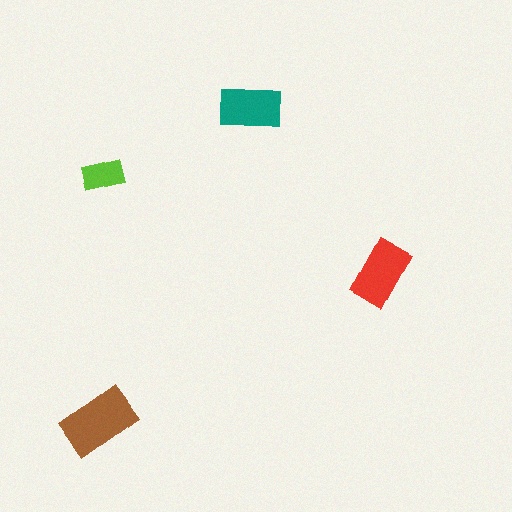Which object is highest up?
The teal rectangle is topmost.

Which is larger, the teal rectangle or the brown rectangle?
The brown one.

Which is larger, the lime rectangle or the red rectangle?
The red one.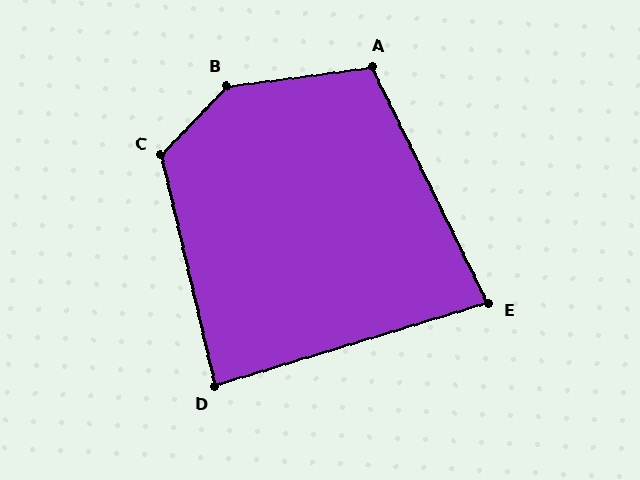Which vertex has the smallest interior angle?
E, at approximately 80 degrees.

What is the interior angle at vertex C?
Approximately 124 degrees (obtuse).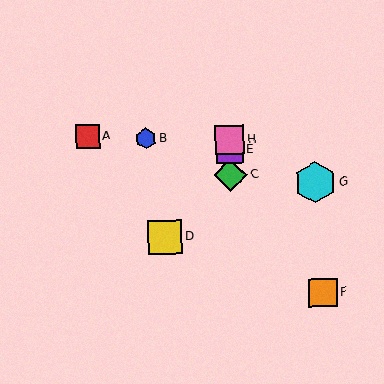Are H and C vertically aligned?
Yes, both are at x≈229.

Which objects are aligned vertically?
Objects C, E, H are aligned vertically.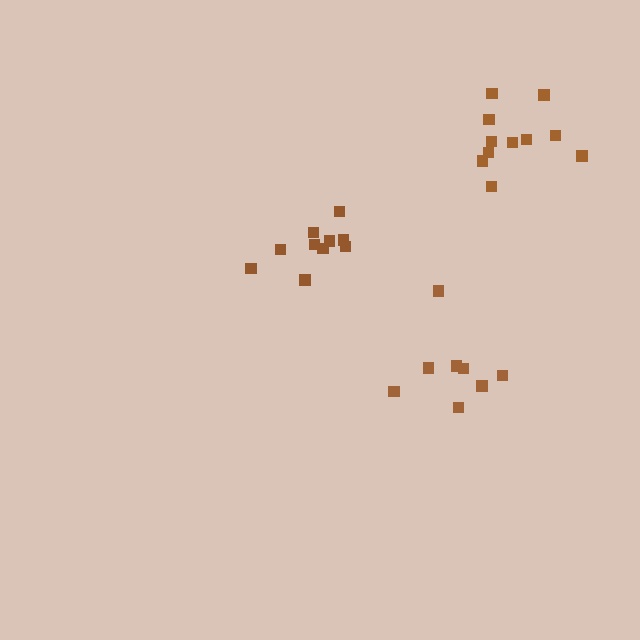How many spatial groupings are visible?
There are 3 spatial groupings.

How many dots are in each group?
Group 1: 8 dots, Group 2: 10 dots, Group 3: 11 dots (29 total).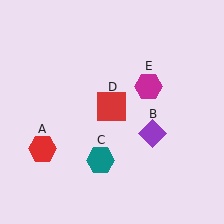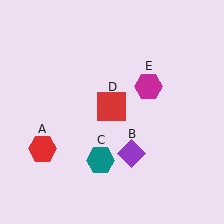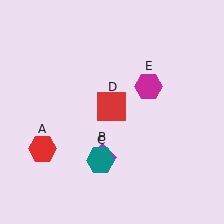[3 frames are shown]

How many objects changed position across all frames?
1 object changed position: purple diamond (object B).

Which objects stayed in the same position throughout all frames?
Red hexagon (object A) and teal hexagon (object C) and red square (object D) and magenta hexagon (object E) remained stationary.